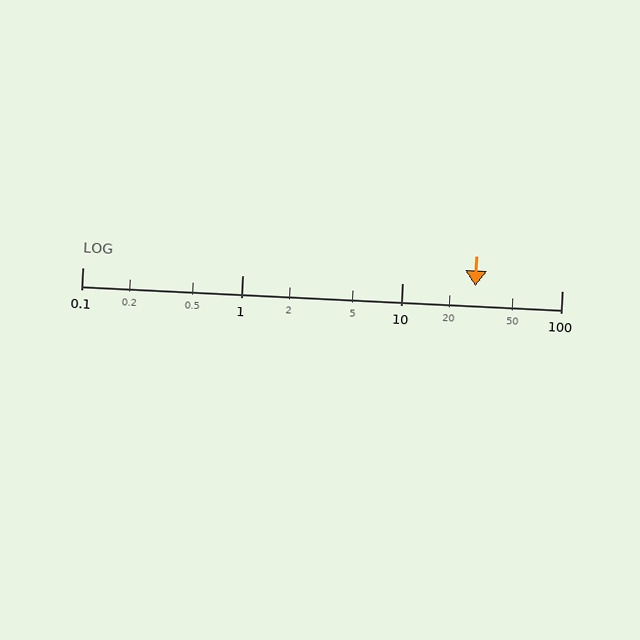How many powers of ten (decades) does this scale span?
The scale spans 3 decades, from 0.1 to 100.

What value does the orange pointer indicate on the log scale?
The pointer indicates approximately 29.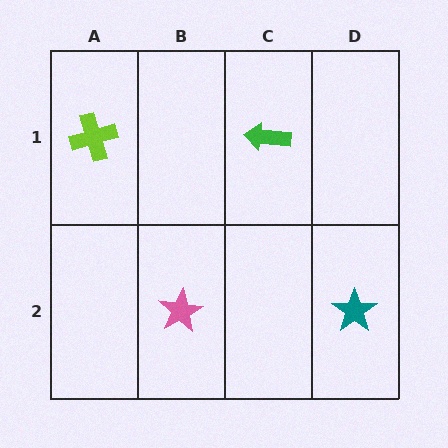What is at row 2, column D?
A teal star.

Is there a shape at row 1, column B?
No, that cell is empty.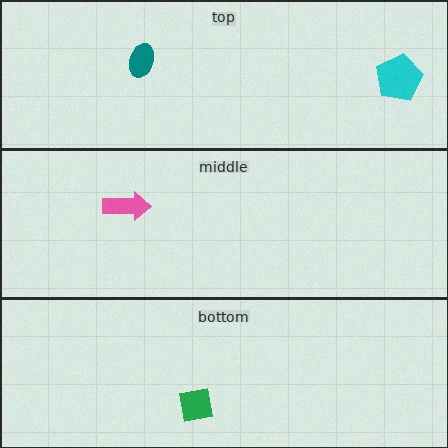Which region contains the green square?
The bottom region.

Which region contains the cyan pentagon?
The top region.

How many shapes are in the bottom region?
1.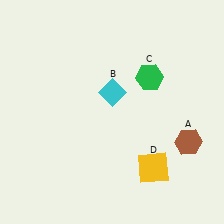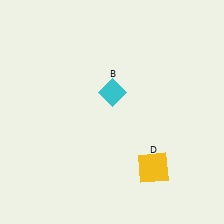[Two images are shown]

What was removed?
The green hexagon (C), the brown hexagon (A) were removed in Image 2.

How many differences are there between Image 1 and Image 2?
There are 2 differences between the two images.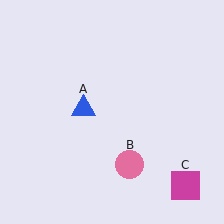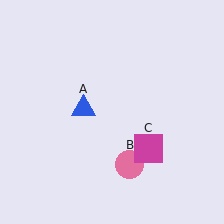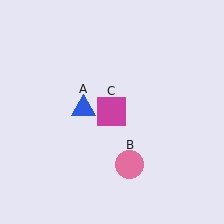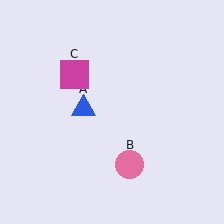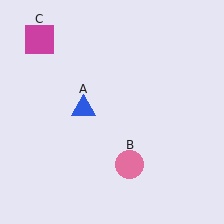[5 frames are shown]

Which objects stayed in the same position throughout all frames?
Blue triangle (object A) and pink circle (object B) remained stationary.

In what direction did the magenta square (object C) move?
The magenta square (object C) moved up and to the left.